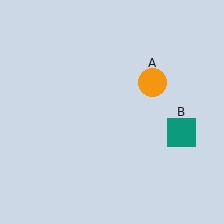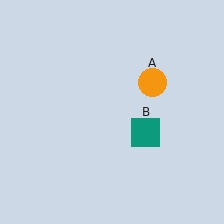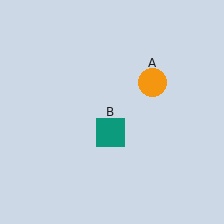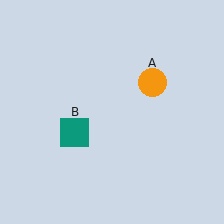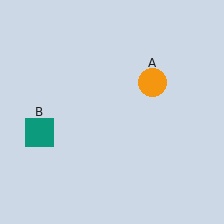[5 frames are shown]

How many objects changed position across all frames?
1 object changed position: teal square (object B).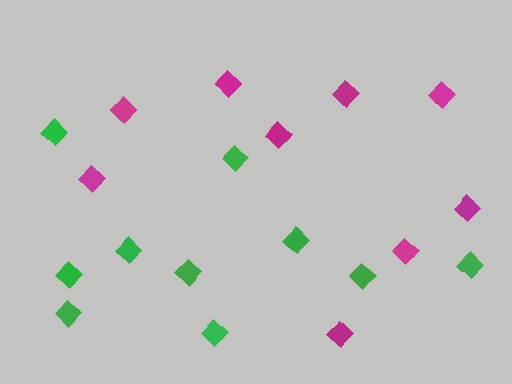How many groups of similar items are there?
There are 2 groups: one group of green diamonds (10) and one group of magenta diamonds (9).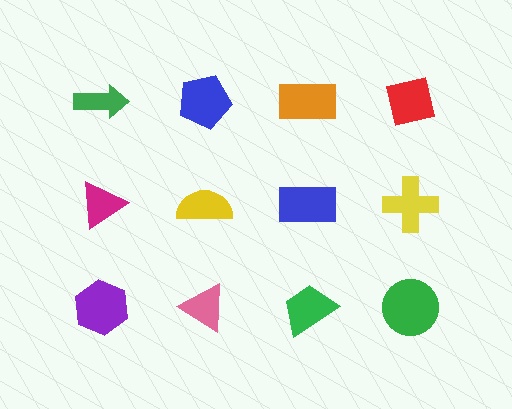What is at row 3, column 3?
A green trapezoid.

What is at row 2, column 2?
A yellow semicircle.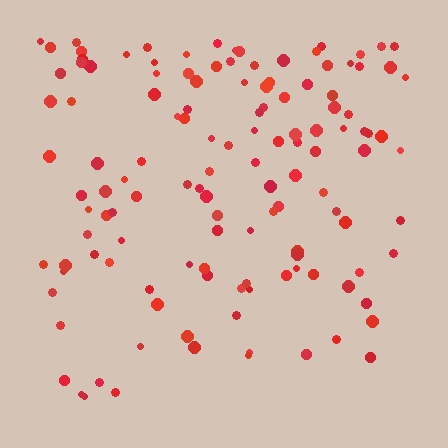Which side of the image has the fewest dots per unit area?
The bottom.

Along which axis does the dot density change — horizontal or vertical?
Vertical.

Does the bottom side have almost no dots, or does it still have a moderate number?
Still a moderate number, just noticeably fewer than the top.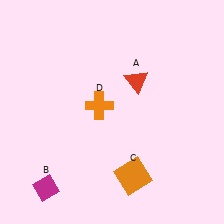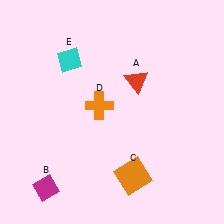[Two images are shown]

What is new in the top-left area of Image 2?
A cyan diamond (E) was added in the top-left area of Image 2.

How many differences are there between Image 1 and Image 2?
There is 1 difference between the two images.